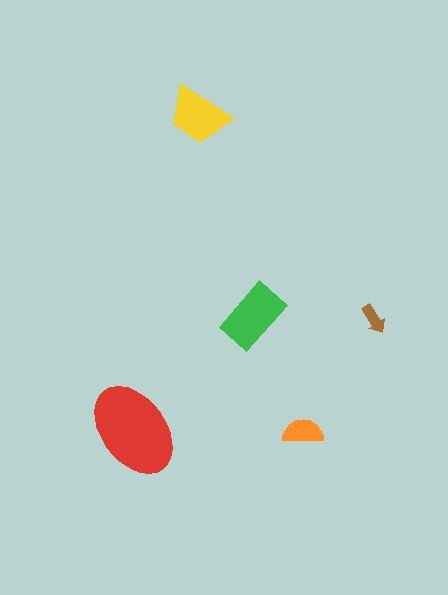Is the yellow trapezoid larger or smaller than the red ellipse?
Smaller.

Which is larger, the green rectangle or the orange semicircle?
The green rectangle.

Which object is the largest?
The red ellipse.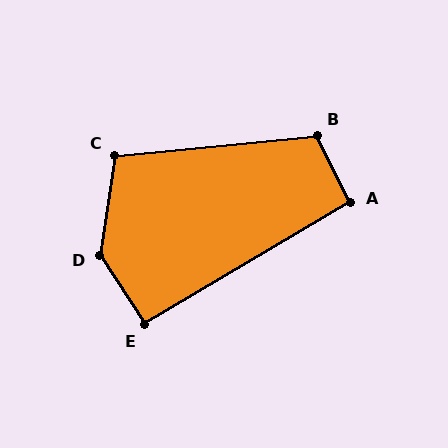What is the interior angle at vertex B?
Approximately 111 degrees (obtuse).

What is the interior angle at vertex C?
Approximately 105 degrees (obtuse).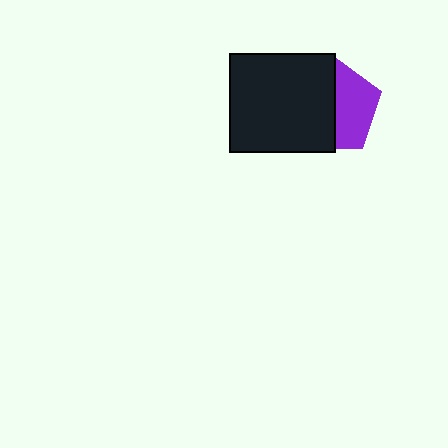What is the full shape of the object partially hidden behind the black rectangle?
The partially hidden object is a purple pentagon.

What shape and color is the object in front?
The object in front is a black rectangle.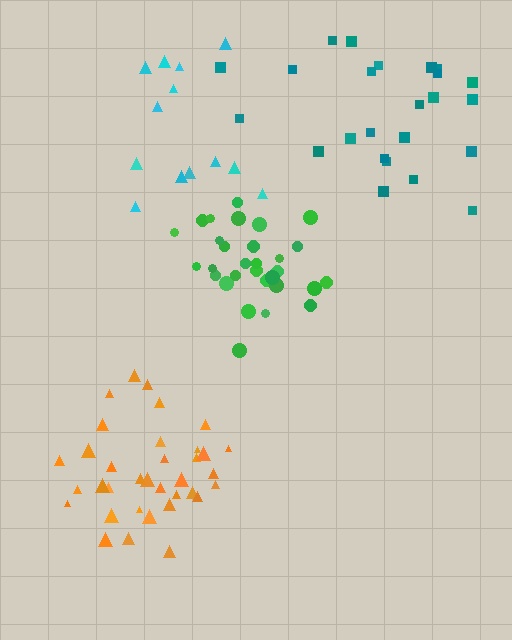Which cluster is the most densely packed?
Green.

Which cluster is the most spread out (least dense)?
Teal.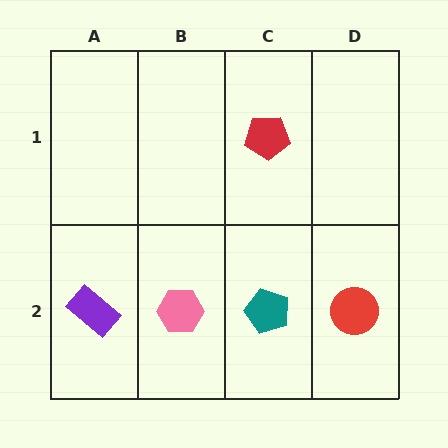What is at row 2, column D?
A red circle.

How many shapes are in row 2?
4 shapes.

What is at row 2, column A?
A purple rectangle.